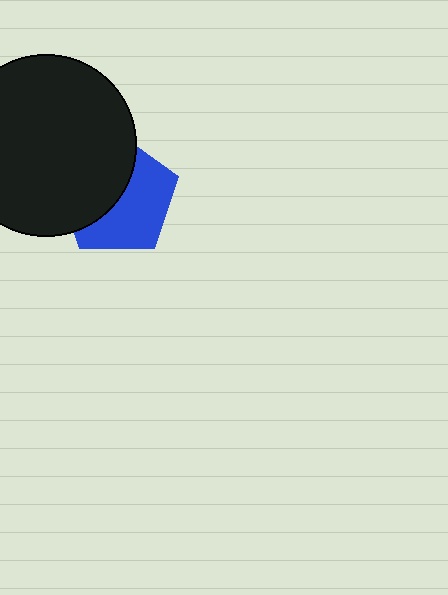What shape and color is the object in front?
The object in front is a black circle.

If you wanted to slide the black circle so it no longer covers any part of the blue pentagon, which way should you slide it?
Slide it left — that is the most direct way to separate the two shapes.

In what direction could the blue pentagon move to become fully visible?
The blue pentagon could move right. That would shift it out from behind the black circle entirely.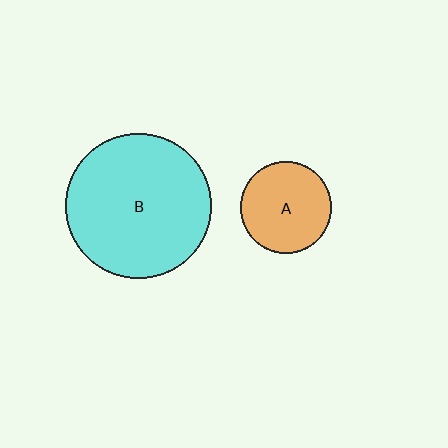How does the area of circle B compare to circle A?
Approximately 2.6 times.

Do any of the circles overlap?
No, none of the circles overlap.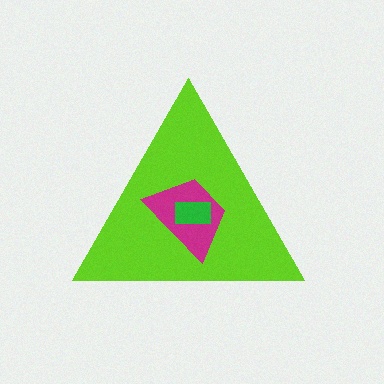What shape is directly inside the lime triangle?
The magenta trapezoid.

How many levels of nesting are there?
3.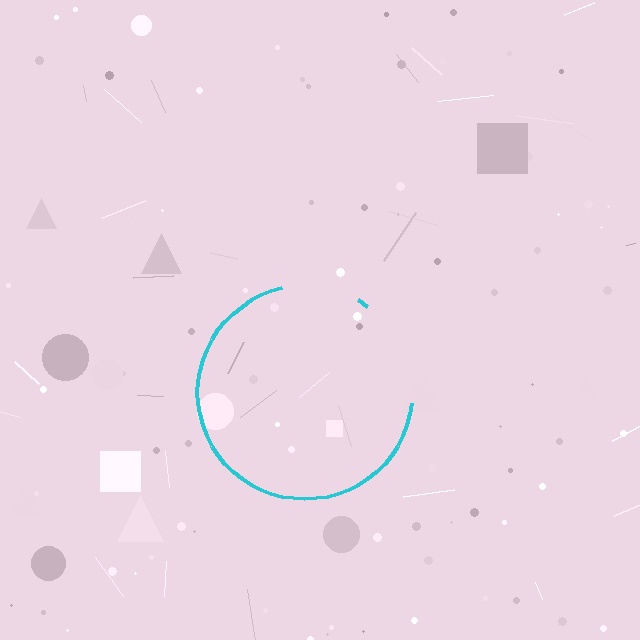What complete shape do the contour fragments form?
The contour fragments form a circle.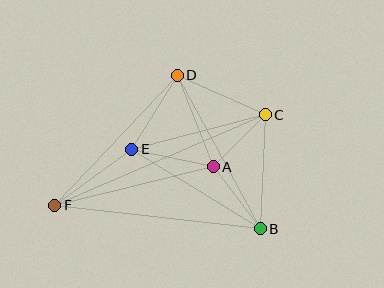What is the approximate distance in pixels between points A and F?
The distance between A and F is approximately 163 pixels.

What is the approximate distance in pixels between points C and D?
The distance between C and D is approximately 96 pixels.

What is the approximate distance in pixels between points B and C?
The distance between B and C is approximately 114 pixels.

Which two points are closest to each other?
Points A and C are closest to each other.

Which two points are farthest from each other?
Points C and F are farthest from each other.